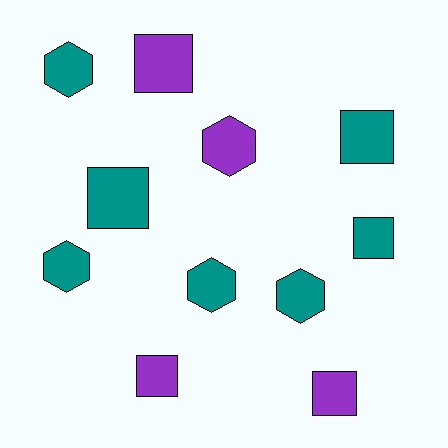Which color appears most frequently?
Teal, with 7 objects.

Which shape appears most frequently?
Square, with 6 objects.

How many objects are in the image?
There are 11 objects.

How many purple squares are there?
There are 3 purple squares.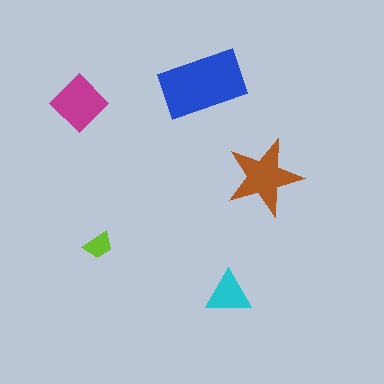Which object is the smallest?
The lime trapezoid.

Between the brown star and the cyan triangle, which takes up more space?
The brown star.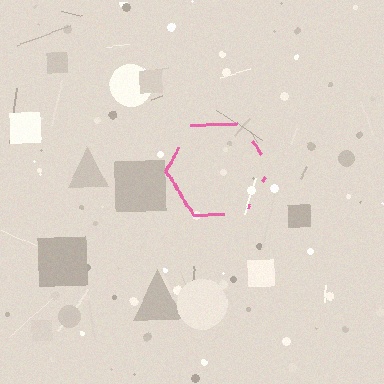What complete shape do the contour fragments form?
The contour fragments form a hexagon.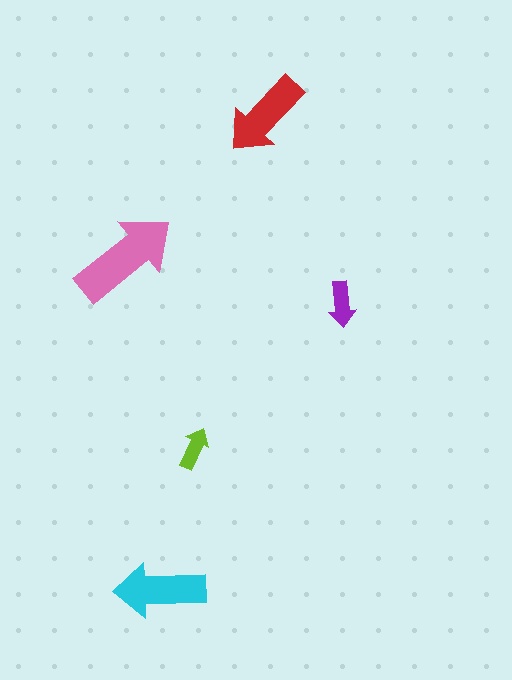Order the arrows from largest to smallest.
the pink one, the cyan one, the red one, the purple one, the lime one.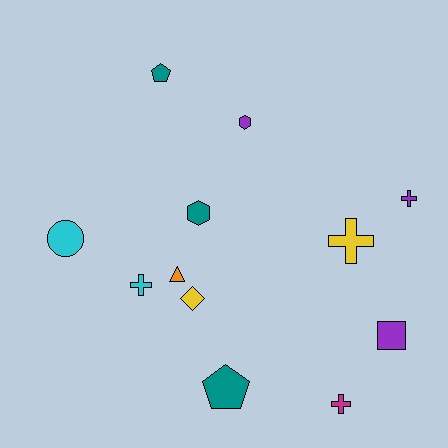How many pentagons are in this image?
There are 2 pentagons.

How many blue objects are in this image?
There are no blue objects.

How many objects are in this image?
There are 12 objects.